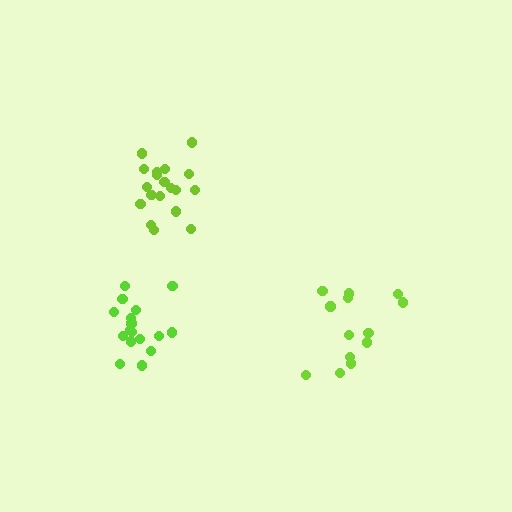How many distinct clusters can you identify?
There are 3 distinct clusters.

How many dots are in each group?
Group 1: 13 dots, Group 2: 19 dots, Group 3: 17 dots (49 total).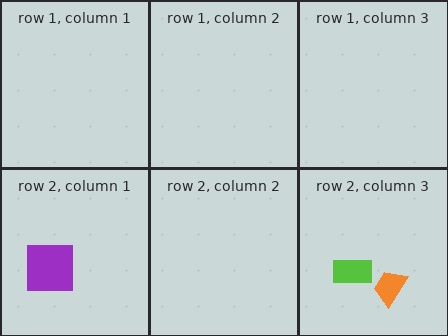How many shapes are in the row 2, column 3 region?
2.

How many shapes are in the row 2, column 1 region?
1.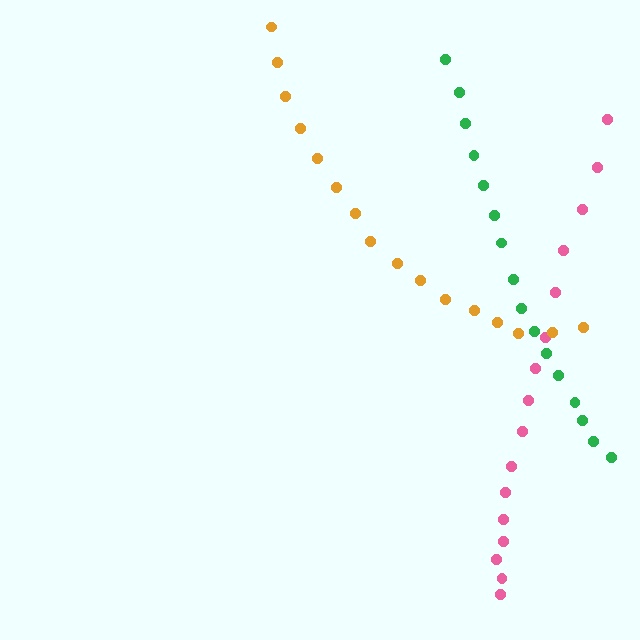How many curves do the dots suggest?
There are 3 distinct paths.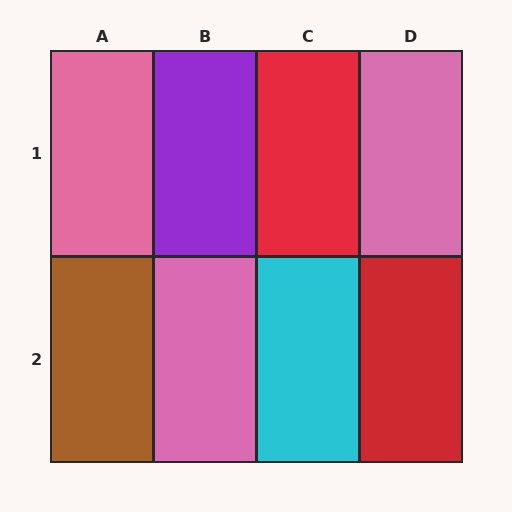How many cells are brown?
1 cell is brown.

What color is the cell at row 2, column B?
Pink.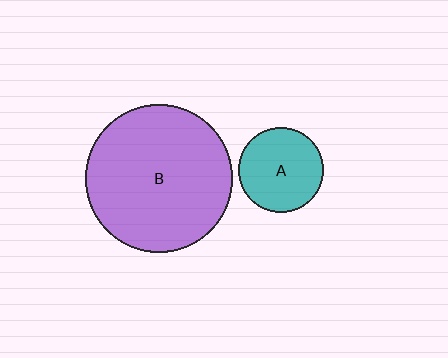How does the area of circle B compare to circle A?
Approximately 3.0 times.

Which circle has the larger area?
Circle B (purple).